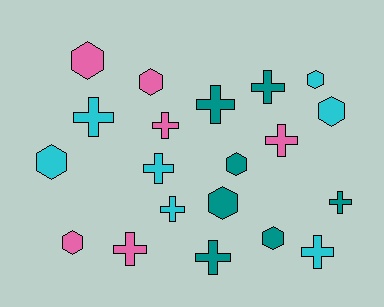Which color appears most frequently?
Cyan, with 7 objects.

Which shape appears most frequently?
Cross, with 11 objects.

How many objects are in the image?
There are 20 objects.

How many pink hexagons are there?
There are 3 pink hexagons.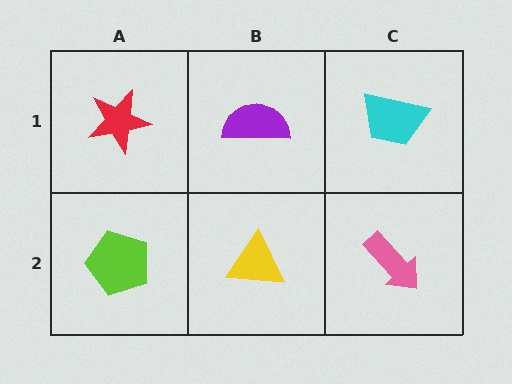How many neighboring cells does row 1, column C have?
2.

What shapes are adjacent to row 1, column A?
A lime pentagon (row 2, column A), a purple semicircle (row 1, column B).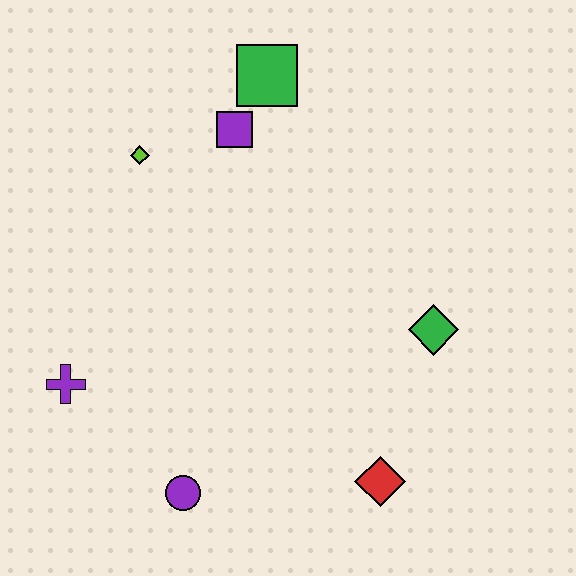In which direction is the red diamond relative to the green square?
The red diamond is below the green square.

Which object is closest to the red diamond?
The green diamond is closest to the red diamond.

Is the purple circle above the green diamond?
No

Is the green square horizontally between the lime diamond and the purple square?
No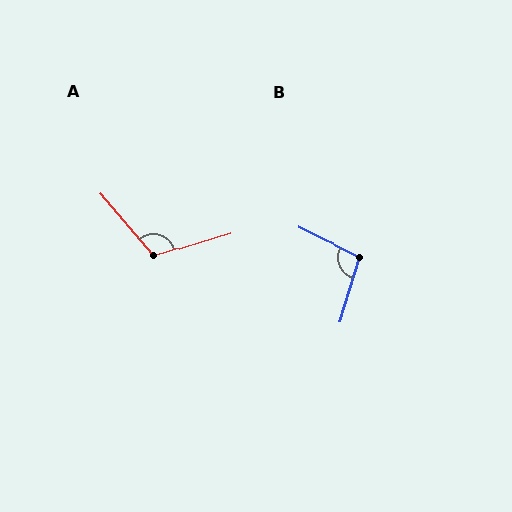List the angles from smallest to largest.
B (99°), A (114°).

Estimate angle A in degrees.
Approximately 114 degrees.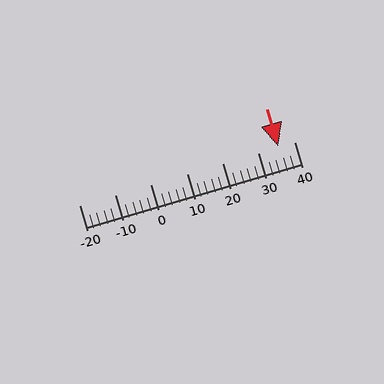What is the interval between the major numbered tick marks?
The major tick marks are spaced 10 units apart.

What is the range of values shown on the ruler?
The ruler shows values from -20 to 40.